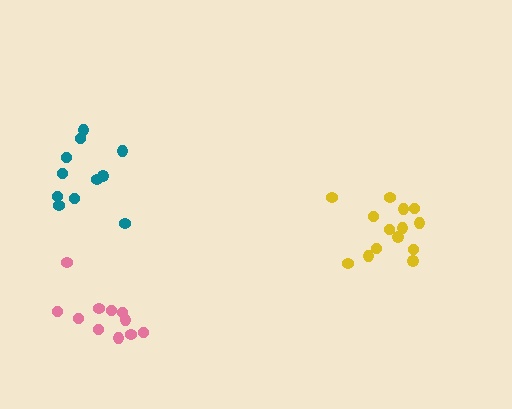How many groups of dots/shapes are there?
There are 3 groups.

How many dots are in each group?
Group 1: 14 dots, Group 2: 11 dots, Group 3: 11 dots (36 total).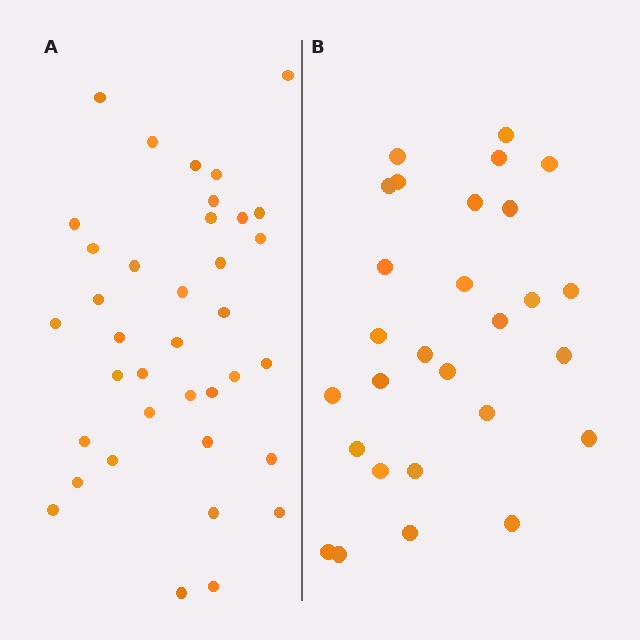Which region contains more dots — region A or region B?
Region A (the left region) has more dots.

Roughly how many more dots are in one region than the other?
Region A has roughly 8 or so more dots than region B.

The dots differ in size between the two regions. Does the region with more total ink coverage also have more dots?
No. Region B has more total ink coverage because its dots are larger, but region A actually contains more individual dots. Total area can be misleading — the number of items is what matters here.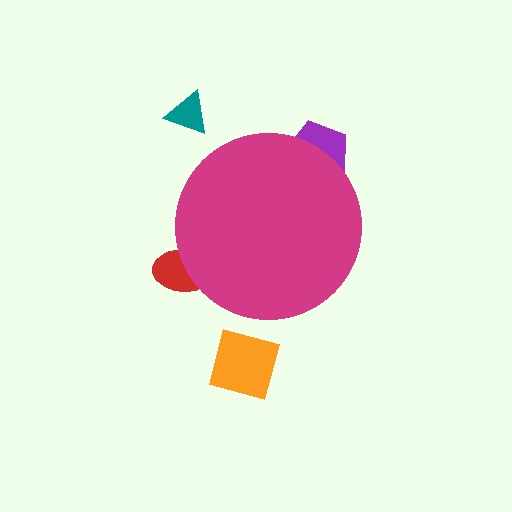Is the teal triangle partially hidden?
No, the teal triangle is fully visible.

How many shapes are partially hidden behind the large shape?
2 shapes are partially hidden.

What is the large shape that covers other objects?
A magenta circle.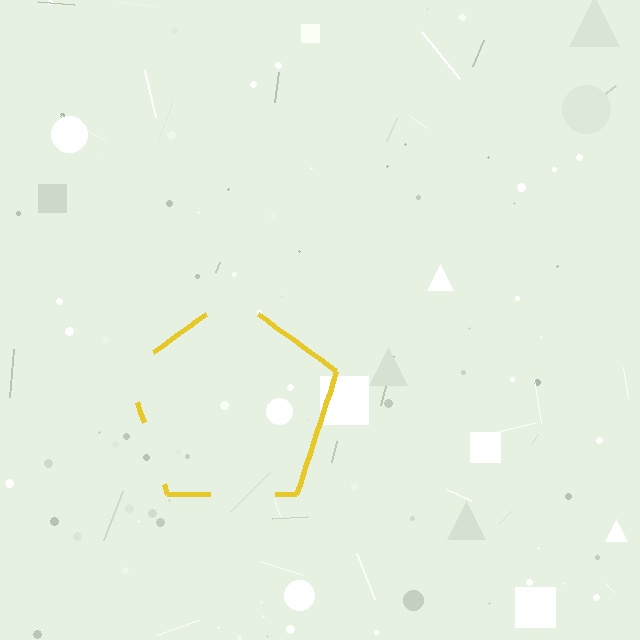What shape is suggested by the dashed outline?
The dashed outline suggests a pentagon.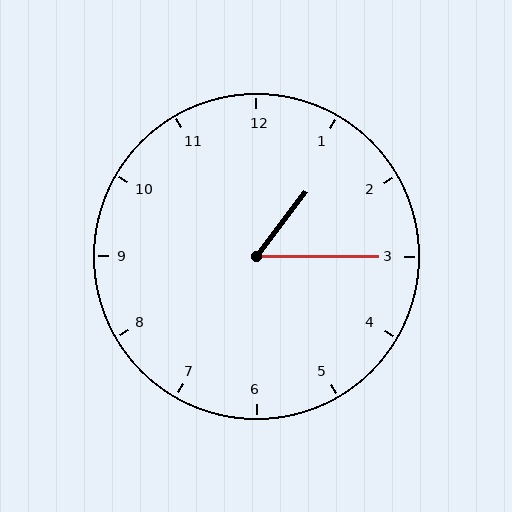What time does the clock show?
1:15.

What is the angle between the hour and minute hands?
Approximately 52 degrees.